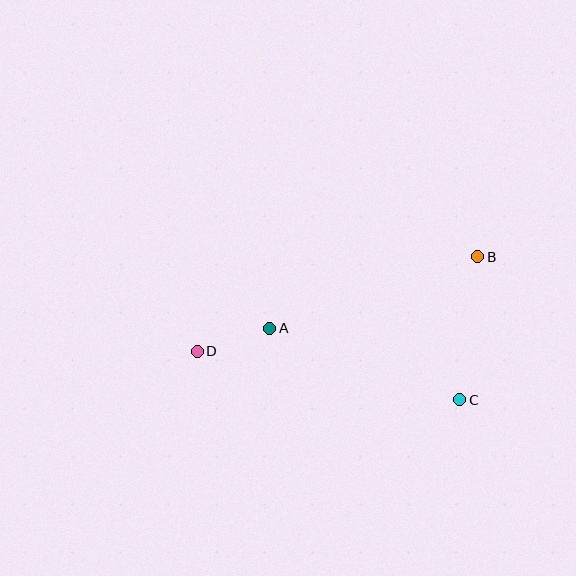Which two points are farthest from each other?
Points B and D are farthest from each other.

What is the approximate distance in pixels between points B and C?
The distance between B and C is approximately 144 pixels.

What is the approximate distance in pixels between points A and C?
The distance between A and C is approximately 203 pixels.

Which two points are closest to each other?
Points A and D are closest to each other.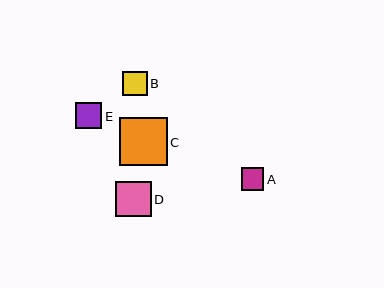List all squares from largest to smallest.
From largest to smallest: C, D, E, B, A.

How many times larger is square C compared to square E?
Square C is approximately 1.8 times the size of square E.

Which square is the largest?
Square C is the largest with a size of approximately 48 pixels.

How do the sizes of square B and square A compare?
Square B and square A are approximately the same size.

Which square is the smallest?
Square A is the smallest with a size of approximately 23 pixels.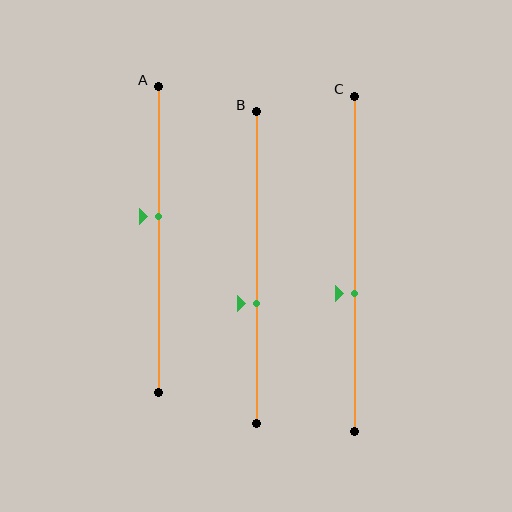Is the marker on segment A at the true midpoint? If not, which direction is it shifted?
No, the marker on segment A is shifted upward by about 7% of the segment length.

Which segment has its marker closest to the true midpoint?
Segment A has its marker closest to the true midpoint.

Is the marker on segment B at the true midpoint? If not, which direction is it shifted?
No, the marker on segment B is shifted downward by about 12% of the segment length.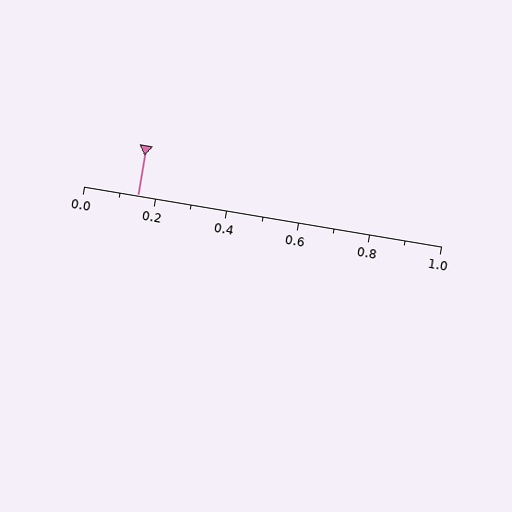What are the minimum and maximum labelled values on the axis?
The axis runs from 0.0 to 1.0.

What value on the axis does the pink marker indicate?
The marker indicates approximately 0.15.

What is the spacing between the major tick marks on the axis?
The major ticks are spaced 0.2 apart.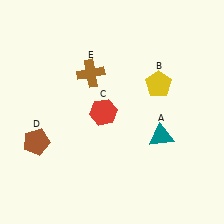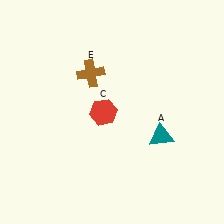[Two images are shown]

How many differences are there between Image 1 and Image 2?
There are 2 differences between the two images.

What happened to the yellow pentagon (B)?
The yellow pentagon (B) was removed in Image 2. It was in the top-right area of Image 1.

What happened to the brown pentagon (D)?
The brown pentagon (D) was removed in Image 2. It was in the bottom-left area of Image 1.